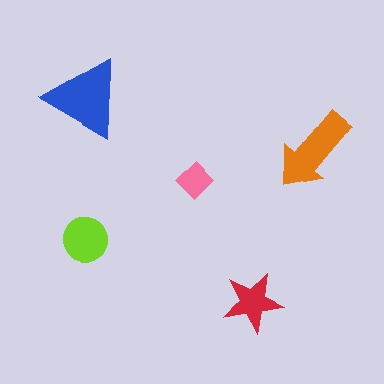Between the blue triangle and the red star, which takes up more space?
The blue triangle.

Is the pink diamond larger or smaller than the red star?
Smaller.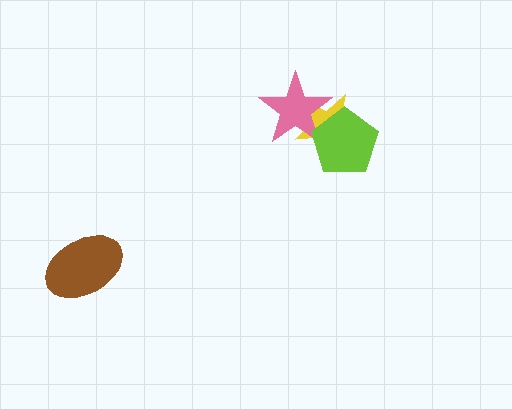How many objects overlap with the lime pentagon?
2 objects overlap with the lime pentagon.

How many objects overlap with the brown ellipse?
0 objects overlap with the brown ellipse.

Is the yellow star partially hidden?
Yes, it is partially covered by another shape.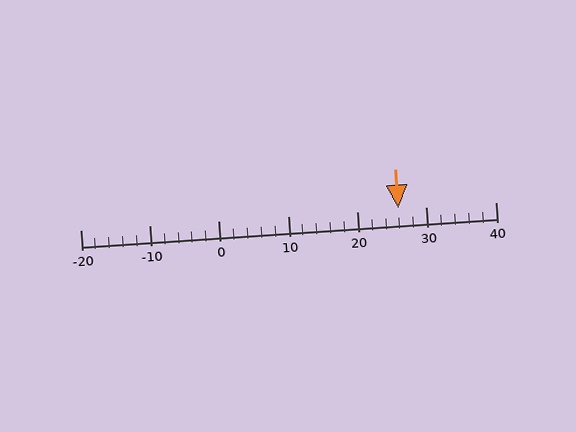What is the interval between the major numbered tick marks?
The major tick marks are spaced 10 units apart.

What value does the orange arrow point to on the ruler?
The orange arrow points to approximately 26.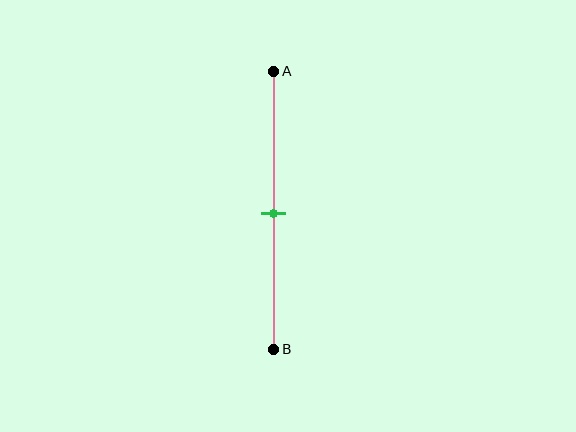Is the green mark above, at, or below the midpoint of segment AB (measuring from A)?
The green mark is approximately at the midpoint of segment AB.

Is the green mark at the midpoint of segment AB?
Yes, the mark is approximately at the midpoint.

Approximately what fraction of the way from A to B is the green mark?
The green mark is approximately 50% of the way from A to B.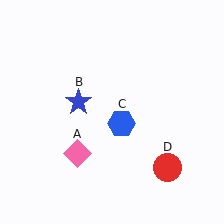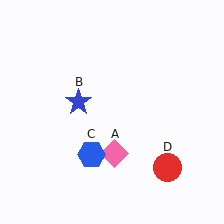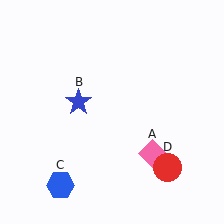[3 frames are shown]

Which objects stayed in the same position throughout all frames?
Blue star (object B) and red circle (object D) remained stationary.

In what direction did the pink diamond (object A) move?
The pink diamond (object A) moved right.